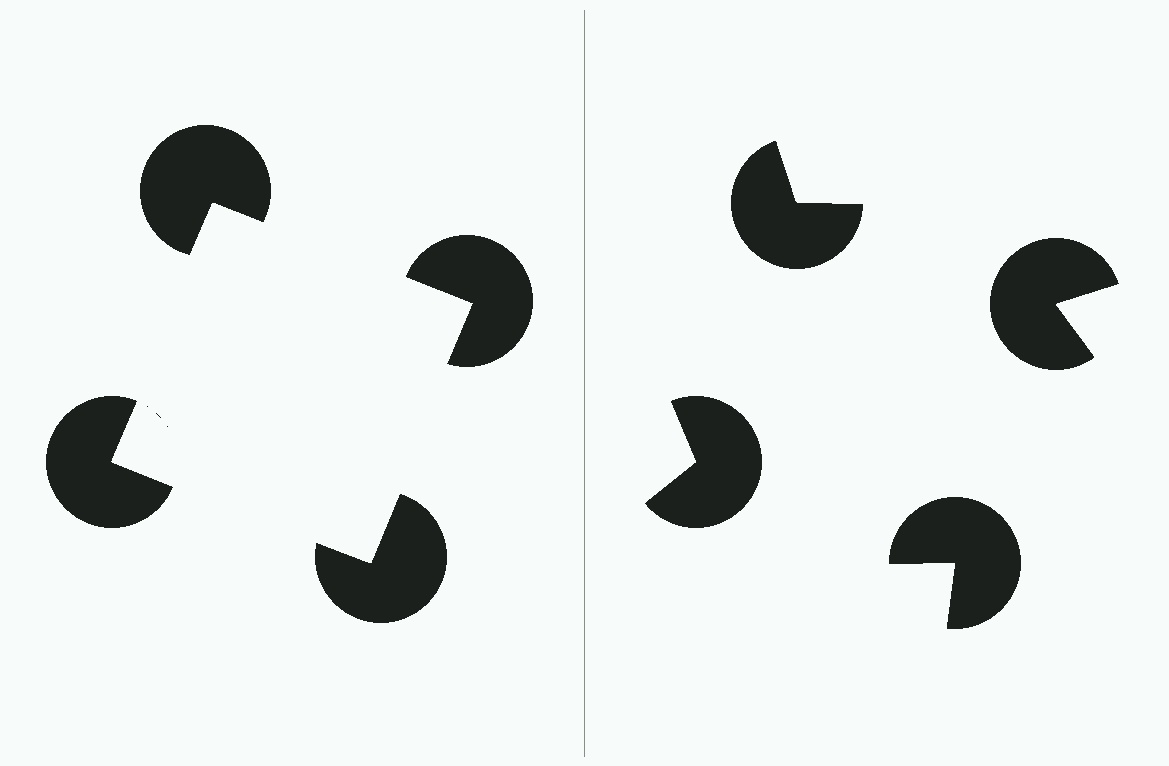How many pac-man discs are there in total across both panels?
8 — 4 on each side.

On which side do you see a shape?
An illusory square appears on the left side. On the right side the wedge cuts are rotated, so no coherent shape forms.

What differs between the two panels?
The pac-man discs are positioned identically on both sides; only the wedge orientations differ. On the left they align to a square; on the right they are misaligned.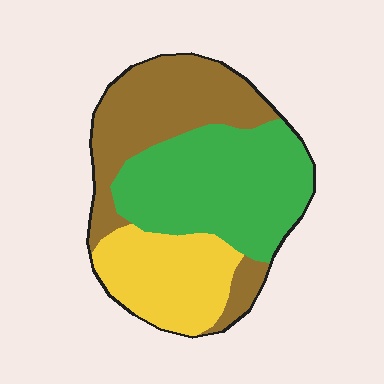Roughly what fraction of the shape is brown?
Brown takes up about one third (1/3) of the shape.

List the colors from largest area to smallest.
From largest to smallest: green, brown, yellow.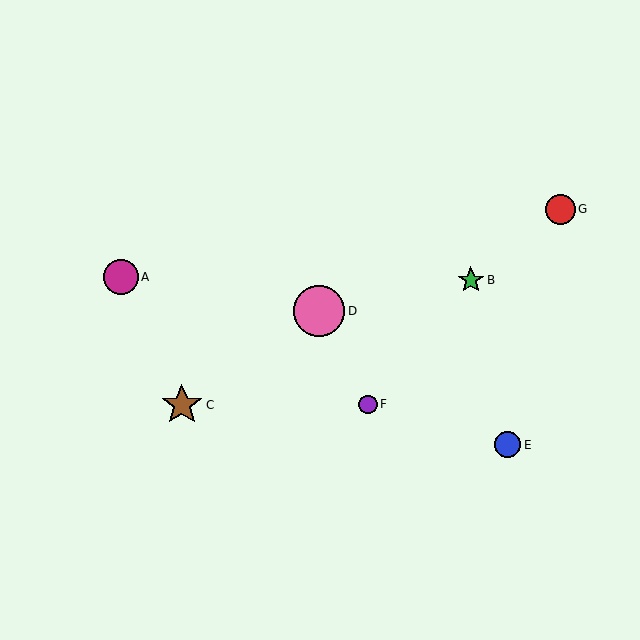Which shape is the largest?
The pink circle (labeled D) is the largest.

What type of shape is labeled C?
Shape C is a brown star.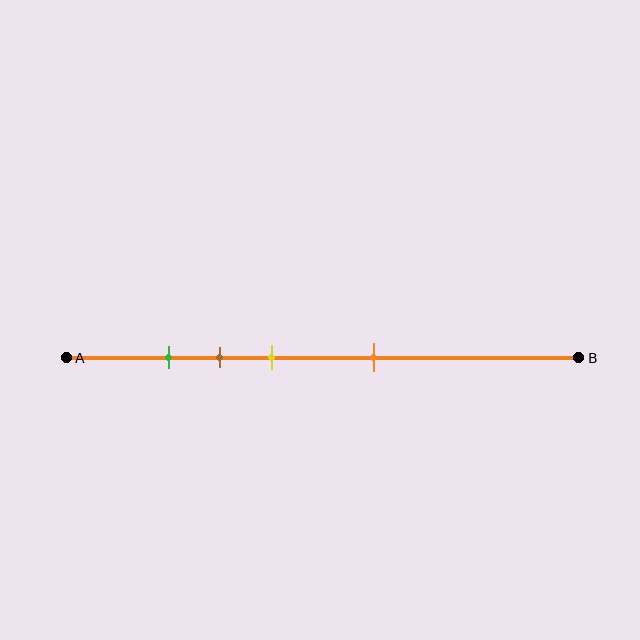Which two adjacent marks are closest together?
The green and brown marks are the closest adjacent pair.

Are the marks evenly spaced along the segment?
No, the marks are not evenly spaced.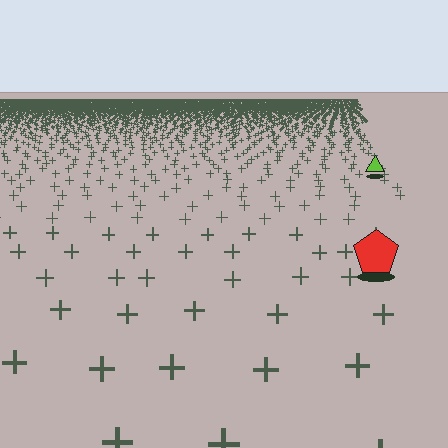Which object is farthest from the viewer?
The lime triangle is farthest from the viewer. It appears smaller and the ground texture around it is denser.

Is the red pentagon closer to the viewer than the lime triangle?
Yes. The red pentagon is closer — you can tell from the texture gradient: the ground texture is coarser near it.